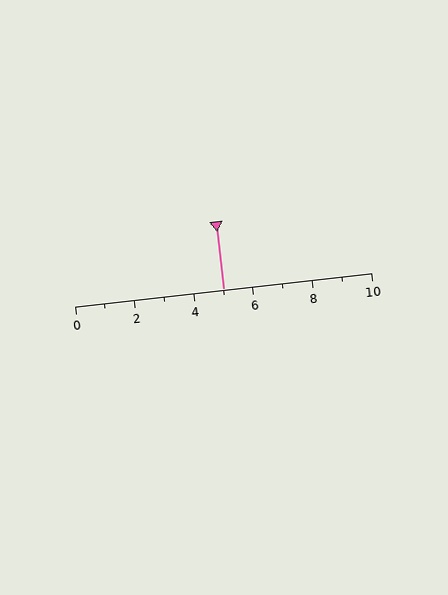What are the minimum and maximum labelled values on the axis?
The axis runs from 0 to 10.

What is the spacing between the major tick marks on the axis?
The major ticks are spaced 2 apart.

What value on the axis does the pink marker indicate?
The marker indicates approximately 5.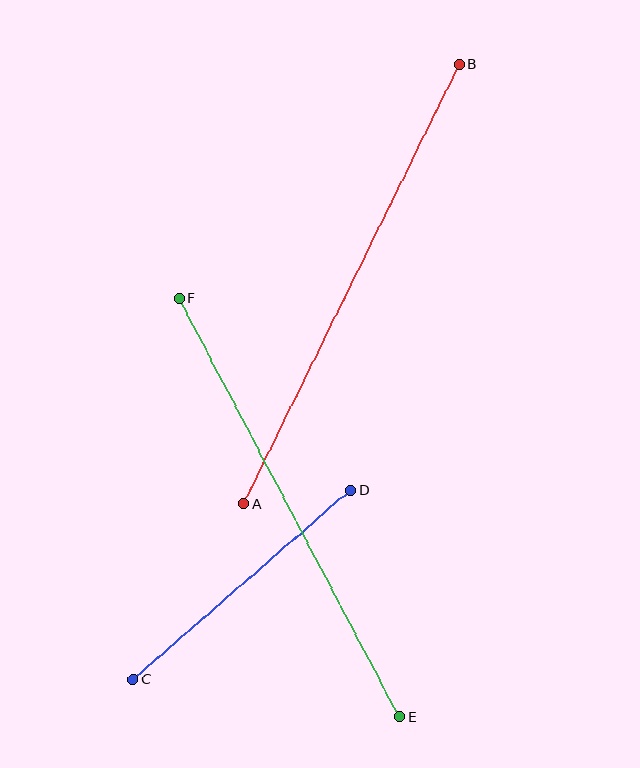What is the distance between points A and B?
The distance is approximately 489 pixels.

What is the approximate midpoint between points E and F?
The midpoint is at approximately (289, 507) pixels.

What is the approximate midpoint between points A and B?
The midpoint is at approximately (352, 284) pixels.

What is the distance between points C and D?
The distance is approximately 288 pixels.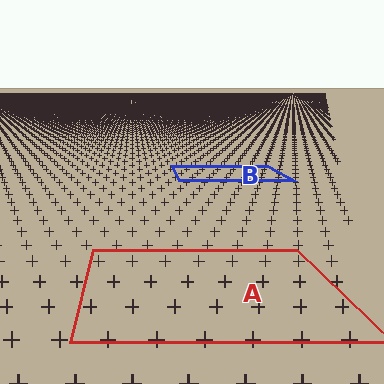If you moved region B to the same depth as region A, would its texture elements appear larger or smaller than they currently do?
They would appear larger. At a closer depth, the same texture elements are projected at a bigger on-screen size.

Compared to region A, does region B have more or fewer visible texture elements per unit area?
Region B has more texture elements per unit area — they are packed more densely because it is farther away.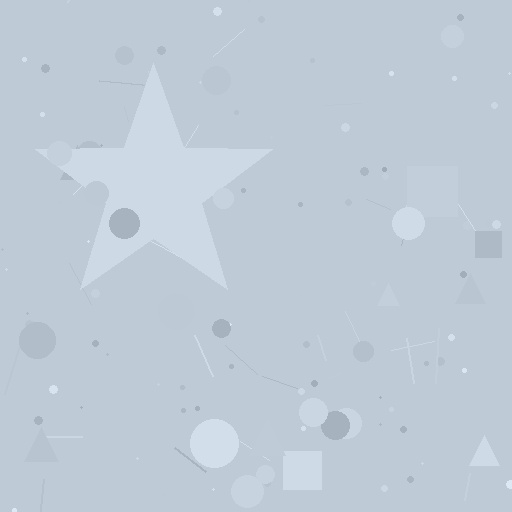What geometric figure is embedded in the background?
A star is embedded in the background.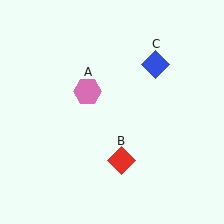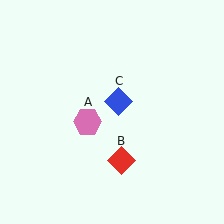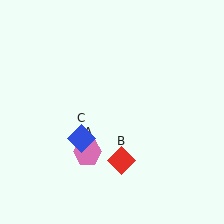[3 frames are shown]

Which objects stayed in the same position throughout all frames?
Red diamond (object B) remained stationary.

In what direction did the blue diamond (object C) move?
The blue diamond (object C) moved down and to the left.